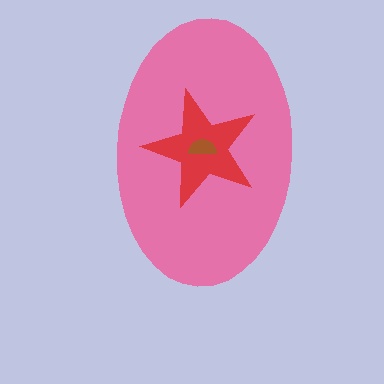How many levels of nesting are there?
3.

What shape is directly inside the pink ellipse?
The red star.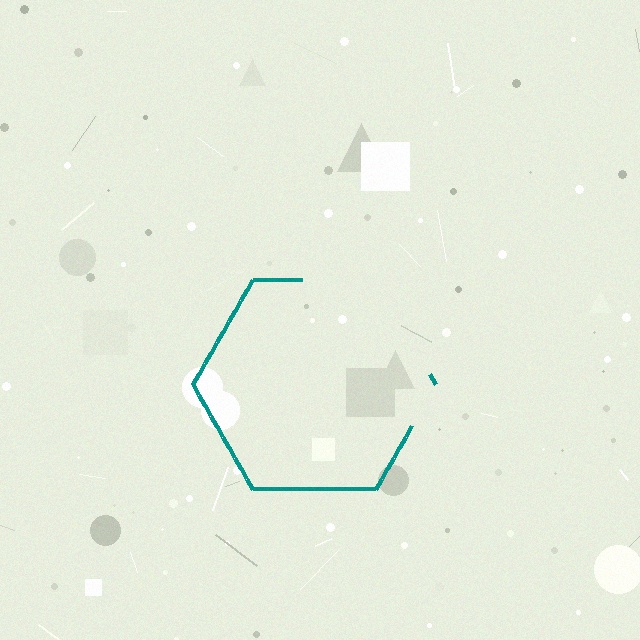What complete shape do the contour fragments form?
The contour fragments form a hexagon.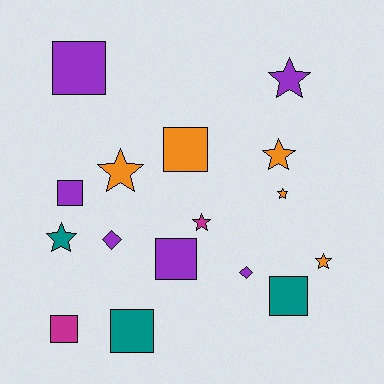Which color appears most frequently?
Purple, with 6 objects.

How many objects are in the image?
There are 16 objects.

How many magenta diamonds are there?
There are no magenta diamonds.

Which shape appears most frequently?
Square, with 7 objects.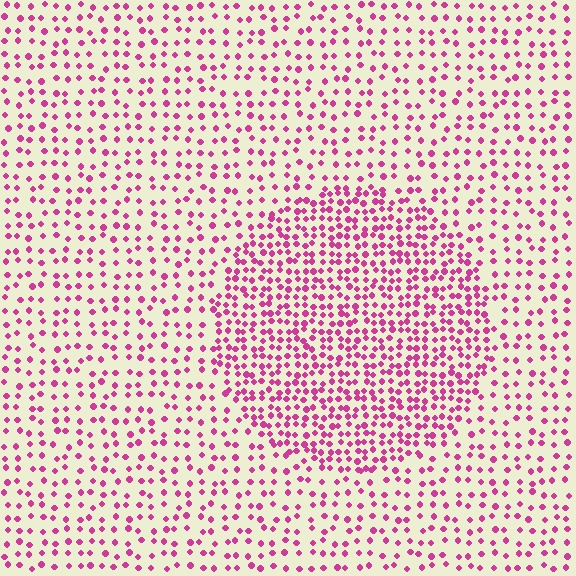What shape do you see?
I see a circle.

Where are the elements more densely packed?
The elements are more densely packed inside the circle boundary.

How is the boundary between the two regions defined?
The boundary is defined by a change in element density (approximately 2.0x ratio). All elements are the same color, size, and shape.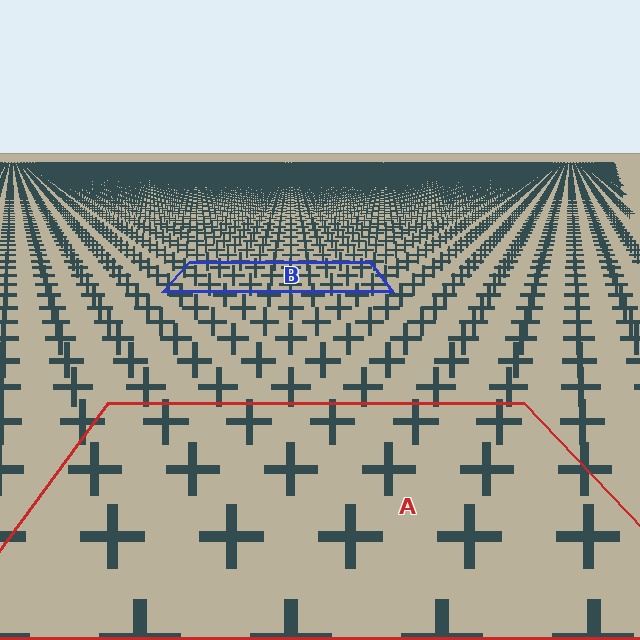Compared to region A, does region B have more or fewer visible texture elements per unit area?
Region B has more texture elements per unit area — they are packed more densely because it is farther away.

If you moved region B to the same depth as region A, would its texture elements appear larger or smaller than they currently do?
They would appear larger. At a closer depth, the same texture elements are projected at a bigger on-screen size.